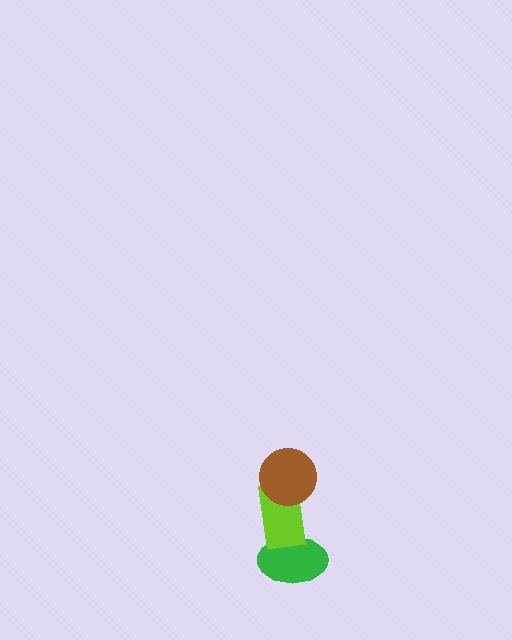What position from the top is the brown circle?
The brown circle is 1st from the top.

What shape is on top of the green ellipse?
The lime rectangle is on top of the green ellipse.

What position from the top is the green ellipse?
The green ellipse is 3rd from the top.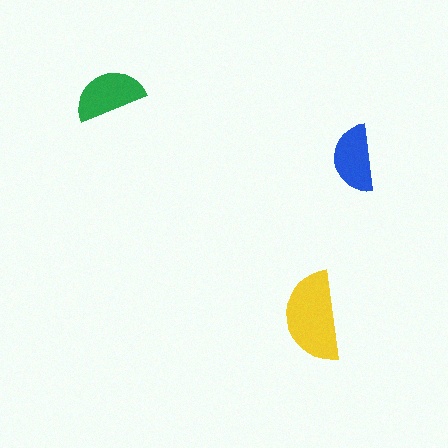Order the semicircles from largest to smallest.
the yellow one, the green one, the blue one.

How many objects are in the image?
There are 3 objects in the image.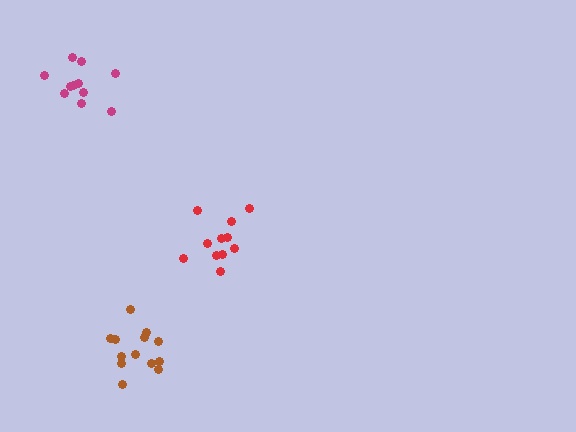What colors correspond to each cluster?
The clusters are colored: magenta, red, brown.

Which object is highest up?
The magenta cluster is topmost.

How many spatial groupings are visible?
There are 3 spatial groupings.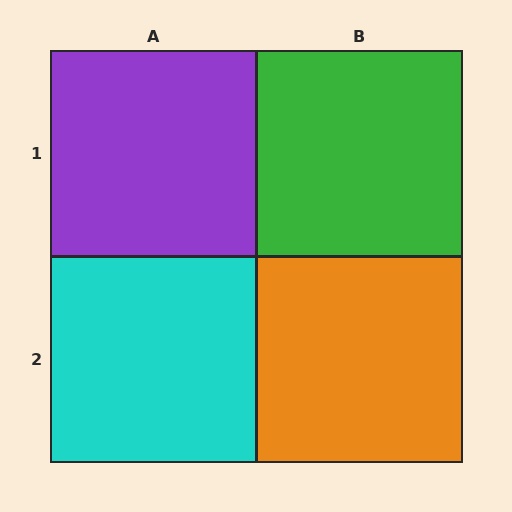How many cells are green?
1 cell is green.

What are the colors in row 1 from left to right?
Purple, green.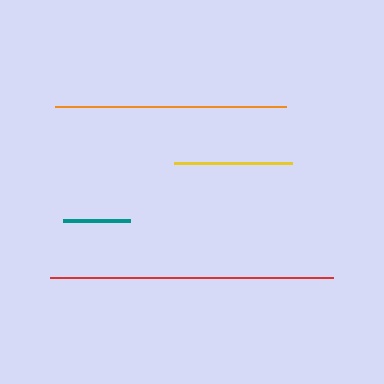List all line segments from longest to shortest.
From longest to shortest: red, orange, yellow, teal.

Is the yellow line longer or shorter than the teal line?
The yellow line is longer than the teal line.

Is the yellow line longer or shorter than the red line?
The red line is longer than the yellow line.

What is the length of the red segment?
The red segment is approximately 283 pixels long.